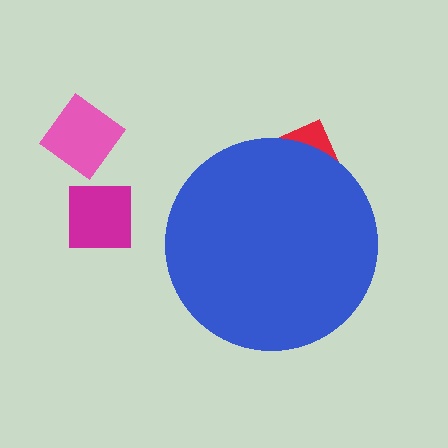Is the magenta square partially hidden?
No, the magenta square is fully visible.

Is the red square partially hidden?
Yes, the red square is partially hidden behind the blue circle.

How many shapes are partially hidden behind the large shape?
1 shape is partially hidden.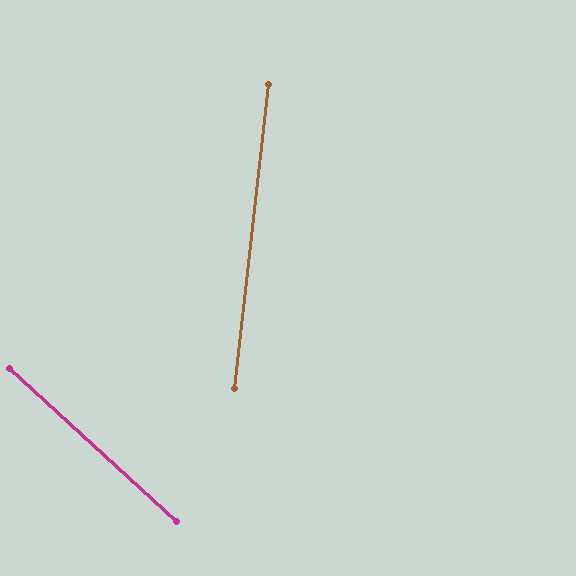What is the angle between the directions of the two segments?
Approximately 54 degrees.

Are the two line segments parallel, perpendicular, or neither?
Neither parallel nor perpendicular — they differ by about 54°.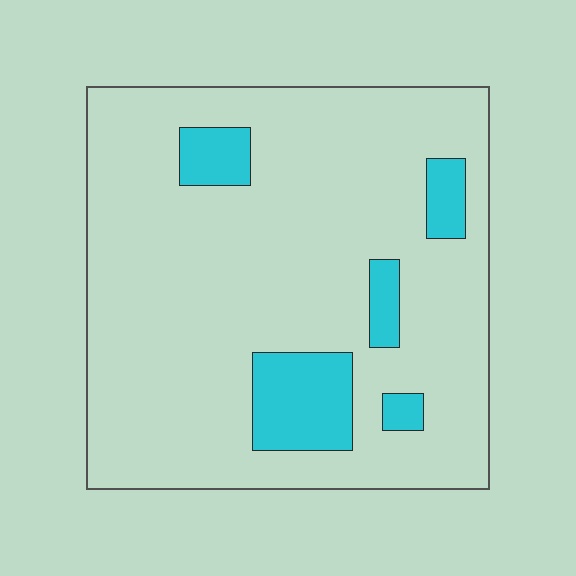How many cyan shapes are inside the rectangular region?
5.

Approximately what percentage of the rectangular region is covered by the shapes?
Approximately 15%.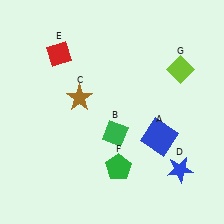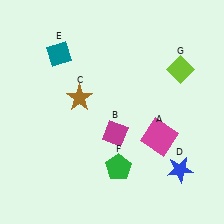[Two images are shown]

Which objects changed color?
A changed from blue to magenta. B changed from green to magenta. E changed from red to teal.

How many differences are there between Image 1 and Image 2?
There are 3 differences between the two images.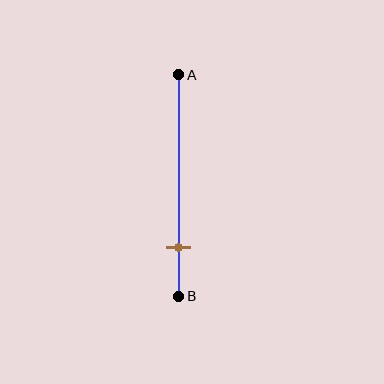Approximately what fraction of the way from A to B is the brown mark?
The brown mark is approximately 80% of the way from A to B.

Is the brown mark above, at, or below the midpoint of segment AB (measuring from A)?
The brown mark is below the midpoint of segment AB.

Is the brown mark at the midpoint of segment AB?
No, the mark is at about 80% from A, not at the 50% midpoint.